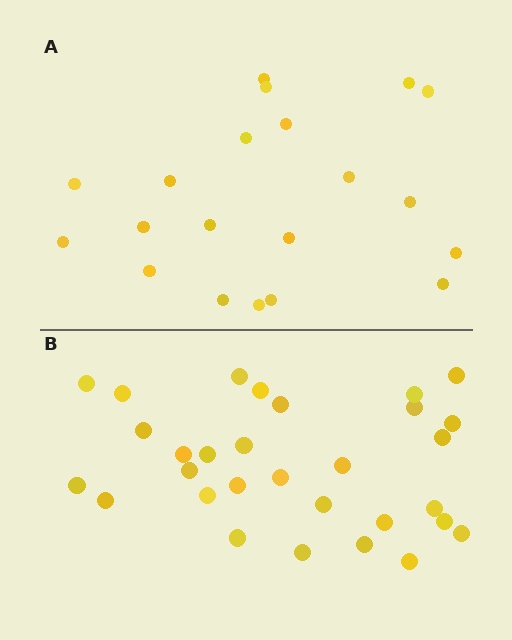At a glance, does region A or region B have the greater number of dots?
Region B (the bottom region) has more dots.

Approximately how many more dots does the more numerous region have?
Region B has roughly 10 or so more dots than region A.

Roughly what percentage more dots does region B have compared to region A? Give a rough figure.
About 50% more.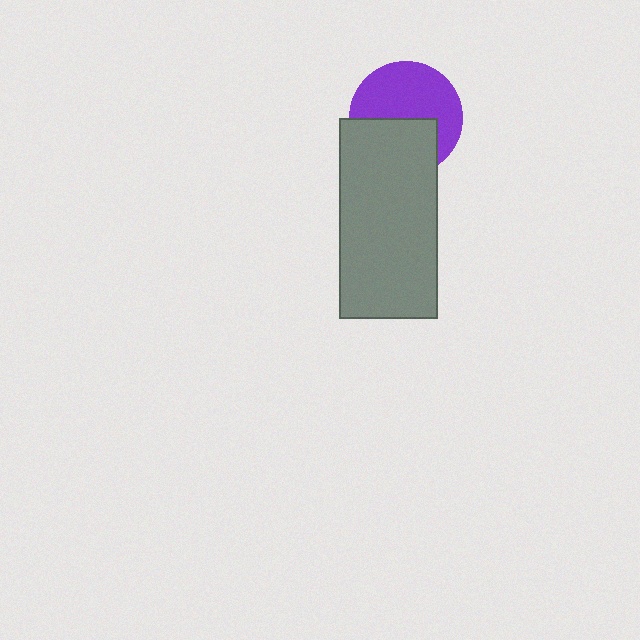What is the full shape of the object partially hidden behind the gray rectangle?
The partially hidden object is a purple circle.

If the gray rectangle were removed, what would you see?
You would see the complete purple circle.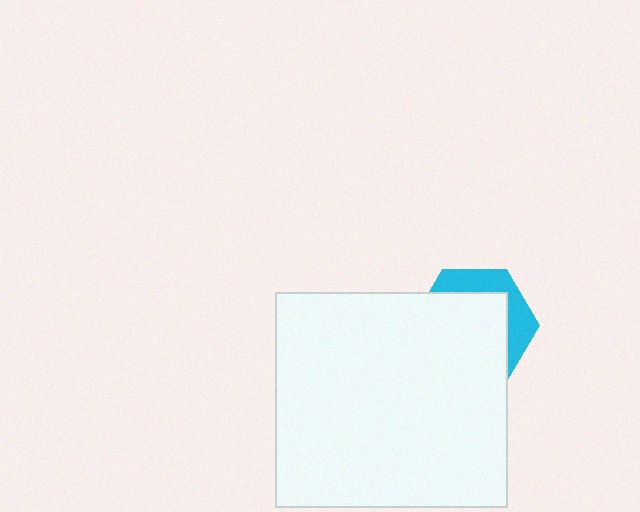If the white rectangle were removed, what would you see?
You would see the complete cyan hexagon.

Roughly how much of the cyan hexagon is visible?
A small part of it is visible (roughly 31%).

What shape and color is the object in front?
The object in front is a white rectangle.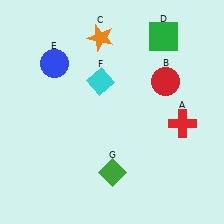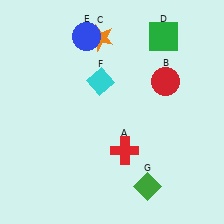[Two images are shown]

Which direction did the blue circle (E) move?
The blue circle (E) moved right.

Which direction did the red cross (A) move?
The red cross (A) moved left.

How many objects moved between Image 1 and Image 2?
3 objects moved between the two images.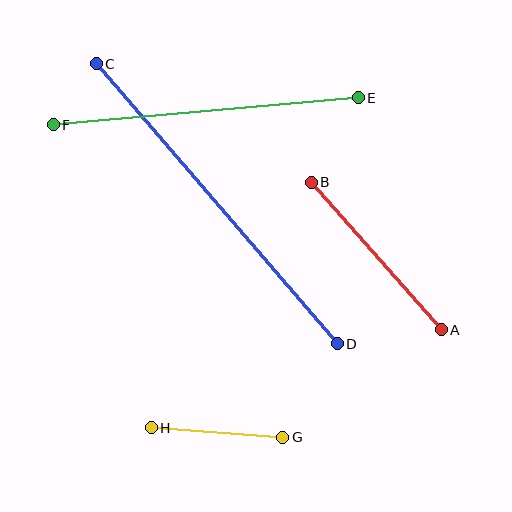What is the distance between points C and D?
The distance is approximately 370 pixels.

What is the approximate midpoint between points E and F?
The midpoint is at approximately (206, 111) pixels.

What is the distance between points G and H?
The distance is approximately 132 pixels.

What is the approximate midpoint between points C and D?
The midpoint is at approximately (217, 204) pixels.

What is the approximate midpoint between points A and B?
The midpoint is at approximately (376, 256) pixels.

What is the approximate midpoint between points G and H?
The midpoint is at approximately (217, 432) pixels.